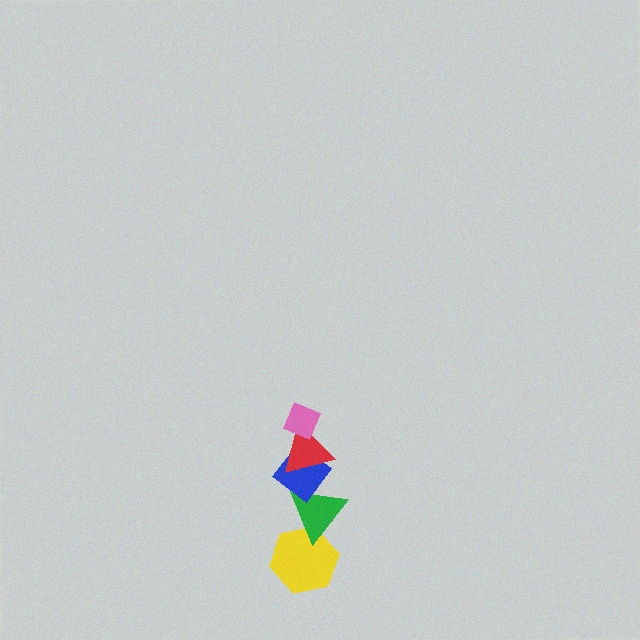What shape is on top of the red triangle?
The pink diamond is on top of the red triangle.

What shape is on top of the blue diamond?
The red triangle is on top of the blue diamond.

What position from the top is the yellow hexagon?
The yellow hexagon is 5th from the top.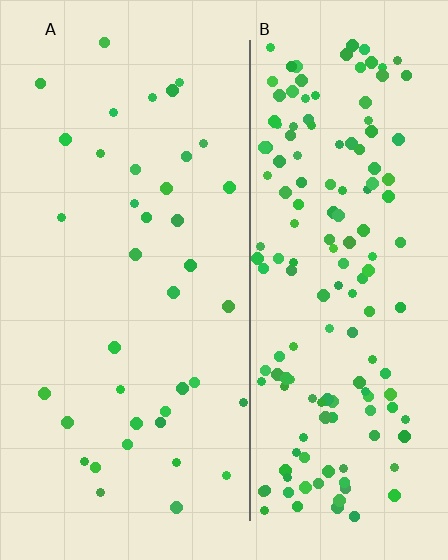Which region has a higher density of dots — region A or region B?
B (the right).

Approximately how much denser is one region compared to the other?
Approximately 4.1× — region B over region A.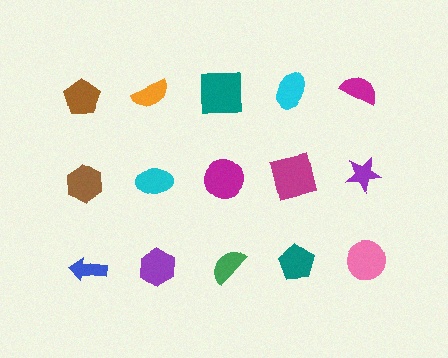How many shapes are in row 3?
5 shapes.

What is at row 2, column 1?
A brown hexagon.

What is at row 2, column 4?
A magenta square.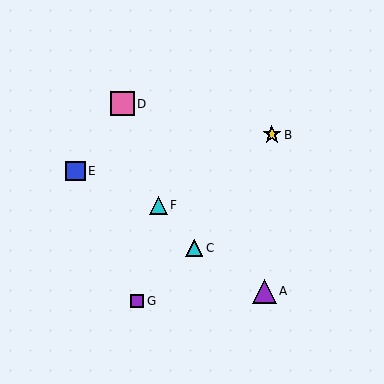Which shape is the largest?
The pink square (labeled D) is the largest.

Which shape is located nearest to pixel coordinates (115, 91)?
The pink square (labeled D) at (122, 104) is nearest to that location.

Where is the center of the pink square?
The center of the pink square is at (122, 104).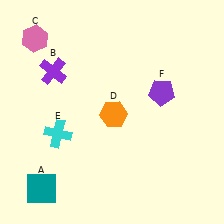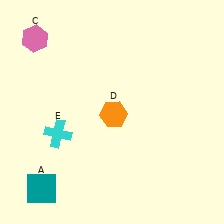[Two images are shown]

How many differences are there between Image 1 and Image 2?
There are 2 differences between the two images.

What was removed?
The purple cross (B), the purple pentagon (F) were removed in Image 2.